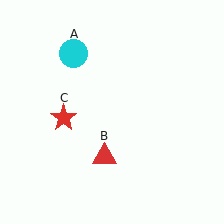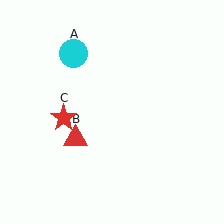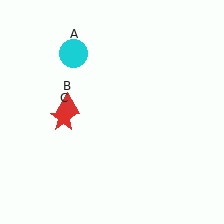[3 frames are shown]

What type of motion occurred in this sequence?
The red triangle (object B) rotated clockwise around the center of the scene.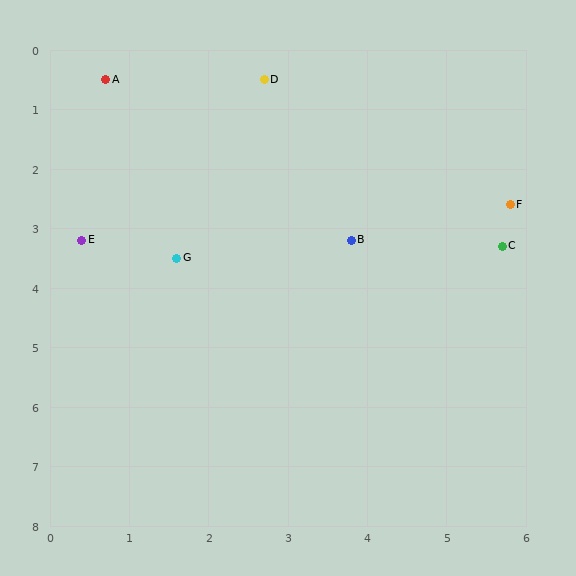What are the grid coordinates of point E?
Point E is at approximately (0.4, 3.2).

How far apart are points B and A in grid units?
Points B and A are about 4.1 grid units apart.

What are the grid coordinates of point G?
Point G is at approximately (1.6, 3.5).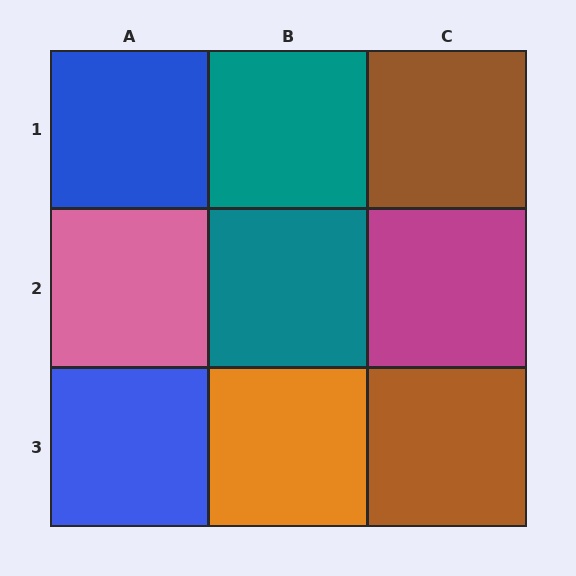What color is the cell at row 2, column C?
Magenta.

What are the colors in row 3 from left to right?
Blue, orange, brown.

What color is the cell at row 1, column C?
Brown.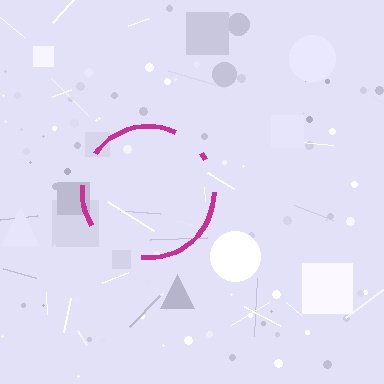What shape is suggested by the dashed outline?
The dashed outline suggests a circle.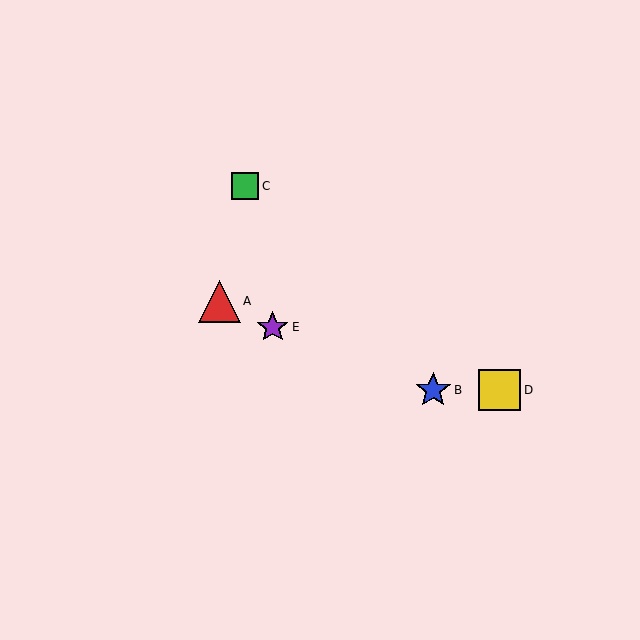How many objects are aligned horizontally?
2 objects (B, D) are aligned horizontally.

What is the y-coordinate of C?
Object C is at y≈186.